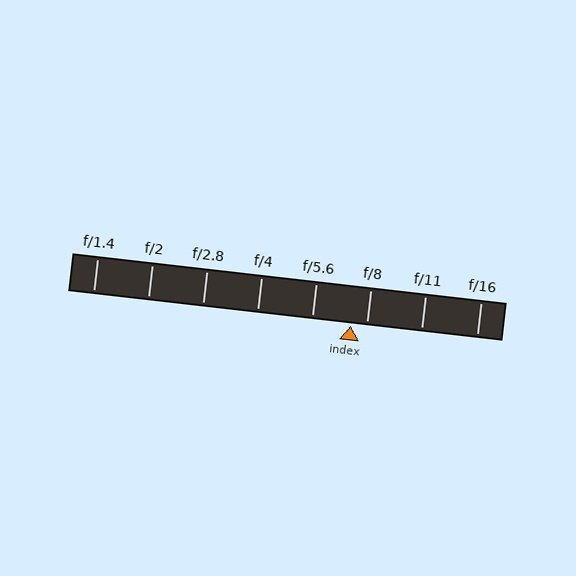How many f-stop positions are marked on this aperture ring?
There are 8 f-stop positions marked.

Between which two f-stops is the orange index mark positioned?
The index mark is between f/5.6 and f/8.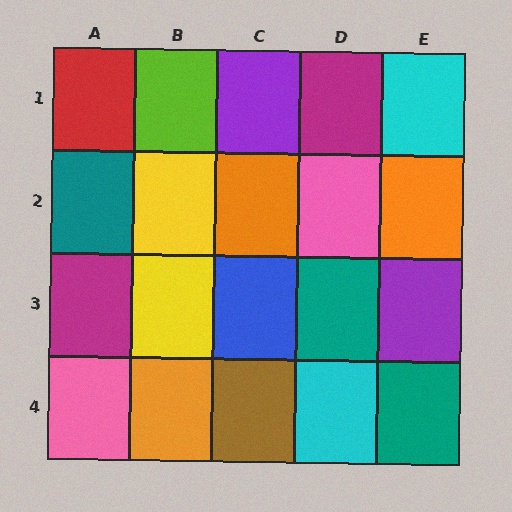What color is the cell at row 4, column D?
Cyan.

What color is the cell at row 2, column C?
Orange.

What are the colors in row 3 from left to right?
Magenta, yellow, blue, teal, purple.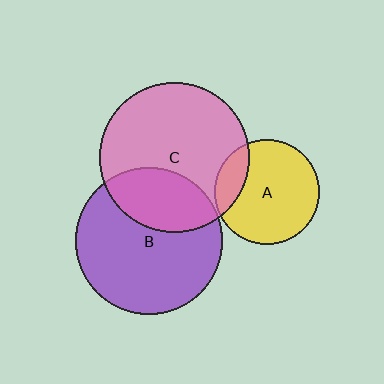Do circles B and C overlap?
Yes.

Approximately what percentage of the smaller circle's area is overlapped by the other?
Approximately 30%.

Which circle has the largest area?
Circle C (pink).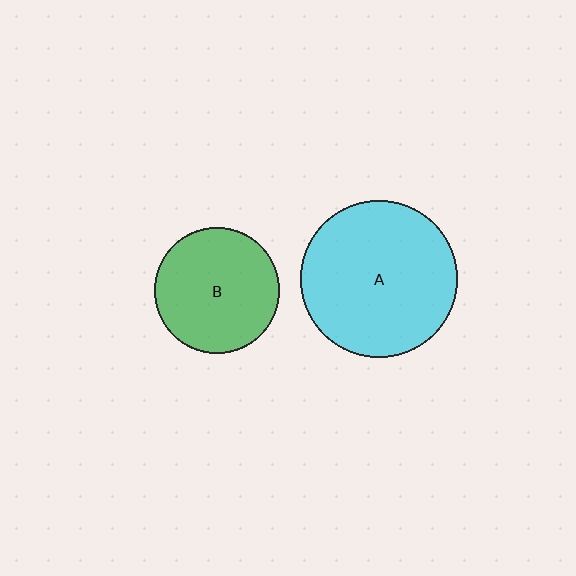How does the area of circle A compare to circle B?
Approximately 1.6 times.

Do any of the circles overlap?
No, none of the circles overlap.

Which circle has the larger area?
Circle A (cyan).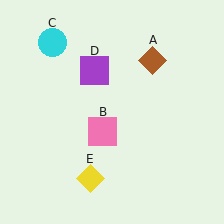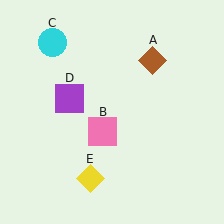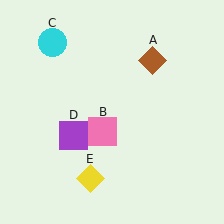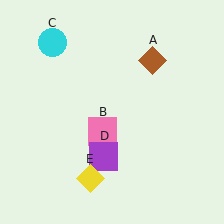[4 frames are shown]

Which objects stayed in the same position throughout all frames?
Brown diamond (object A) and pink square (object B) and cyan circle (object C) and yellow diamond (object E) remained stationary.